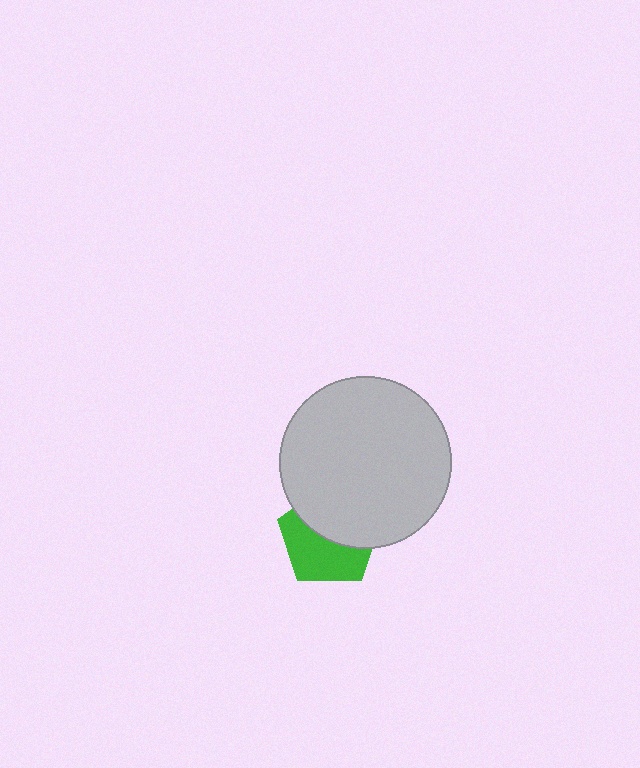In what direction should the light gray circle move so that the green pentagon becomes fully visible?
The light gray circle should move up. That is the shortest direction to clear the overlap and leave the green pentagon fully visible.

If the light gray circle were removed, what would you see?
You would see the complete green pentagon.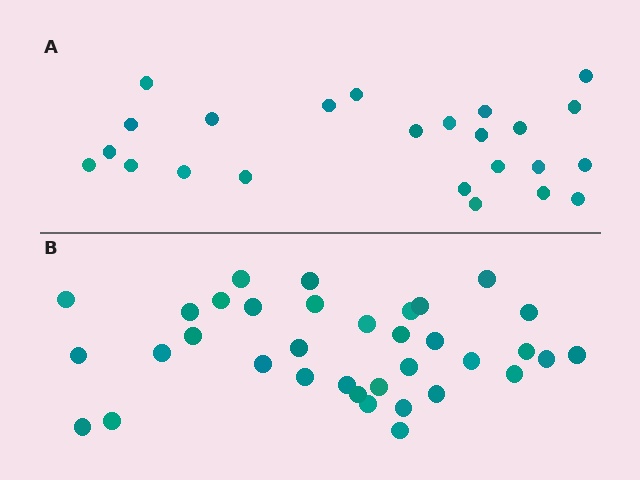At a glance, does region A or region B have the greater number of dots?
Region B (the bottom region) has more dots.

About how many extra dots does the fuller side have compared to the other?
Region B has roughly 12 or so more dots than region A.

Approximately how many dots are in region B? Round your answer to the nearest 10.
About 40 dots. (The exact count is 35, which rounds to 40.)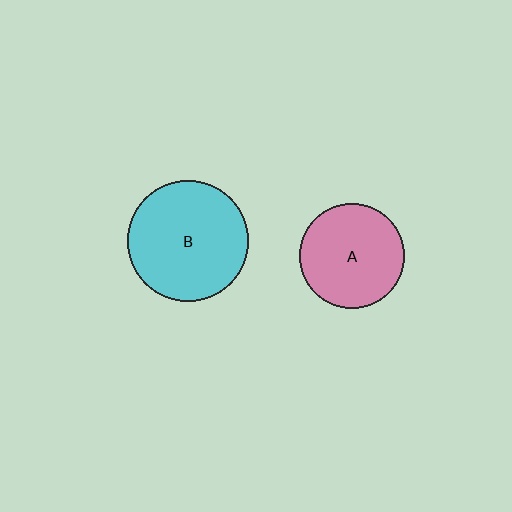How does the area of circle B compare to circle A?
Approximately 1.3 times.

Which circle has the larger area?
Circle B (cyan).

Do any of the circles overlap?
No, none of the circles overlap.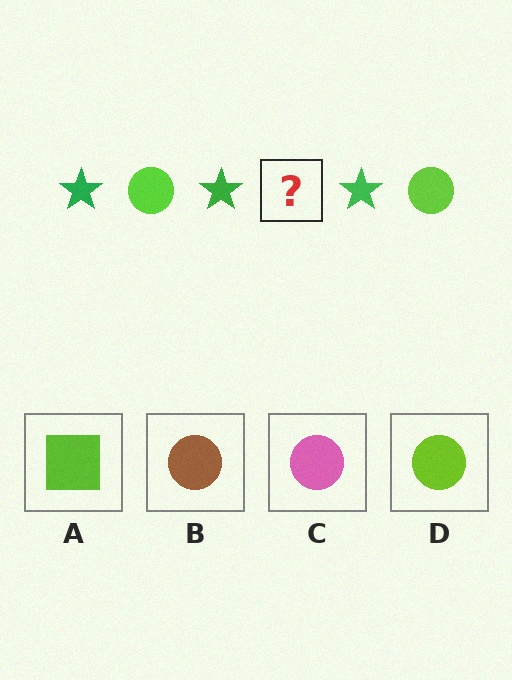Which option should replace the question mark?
Option D.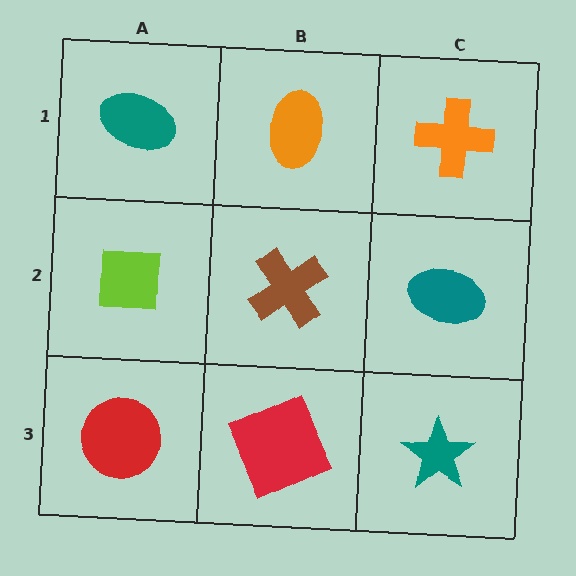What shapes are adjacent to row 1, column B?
A brown cross (row 2, column B), a teal ellipse (row 1, column A), an orange cross (row 1, column C).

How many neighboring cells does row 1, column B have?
3.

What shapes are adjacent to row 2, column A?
A teal ellipse (row 1, column A), a red circle (row 3, column A), a brown cross (row 2, column B).